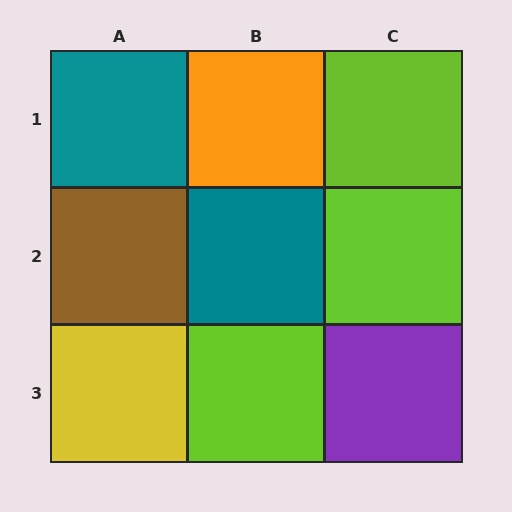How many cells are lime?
3 cells are lime.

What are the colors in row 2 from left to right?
Brown, teal, lime.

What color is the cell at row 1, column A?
Teal.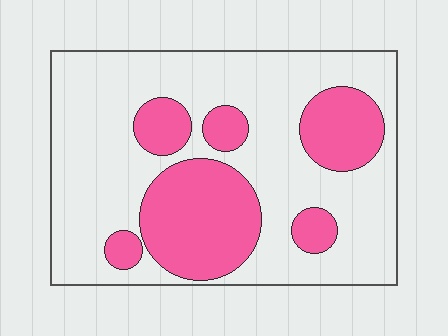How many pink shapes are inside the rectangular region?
6.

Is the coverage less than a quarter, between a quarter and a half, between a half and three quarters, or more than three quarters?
Between a quarter and a half.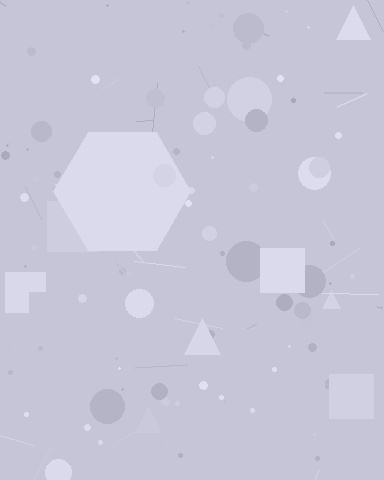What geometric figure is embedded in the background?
A hexagon is embedded in the background.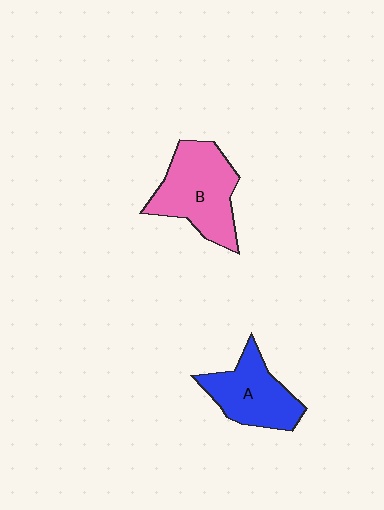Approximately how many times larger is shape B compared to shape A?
Approximately 1.3 times.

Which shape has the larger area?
Shape B (pink).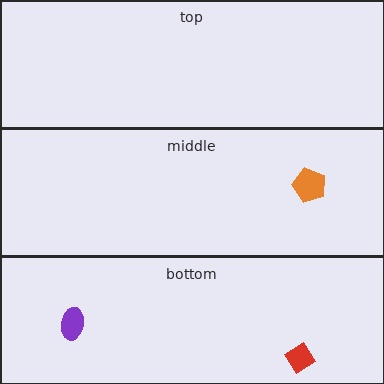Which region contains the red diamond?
The bottom region.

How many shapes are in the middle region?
1.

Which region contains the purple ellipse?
The bottom region.